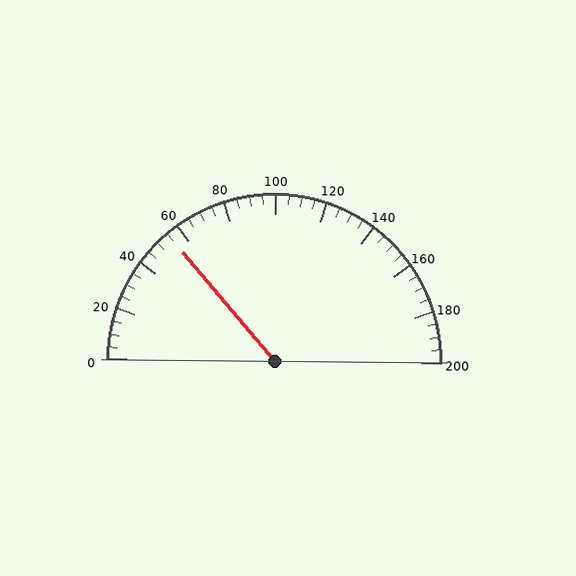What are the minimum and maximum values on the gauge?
The gauge ranges from 0 to 200.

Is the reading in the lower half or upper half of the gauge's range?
The reading is in the lower half of the range (0 to 200).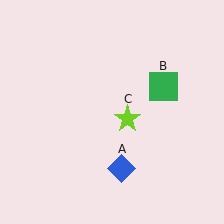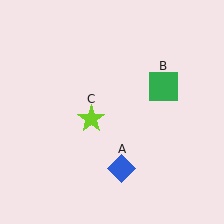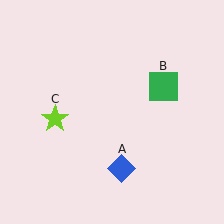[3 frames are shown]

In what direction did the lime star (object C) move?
The lime star (object C) moved left.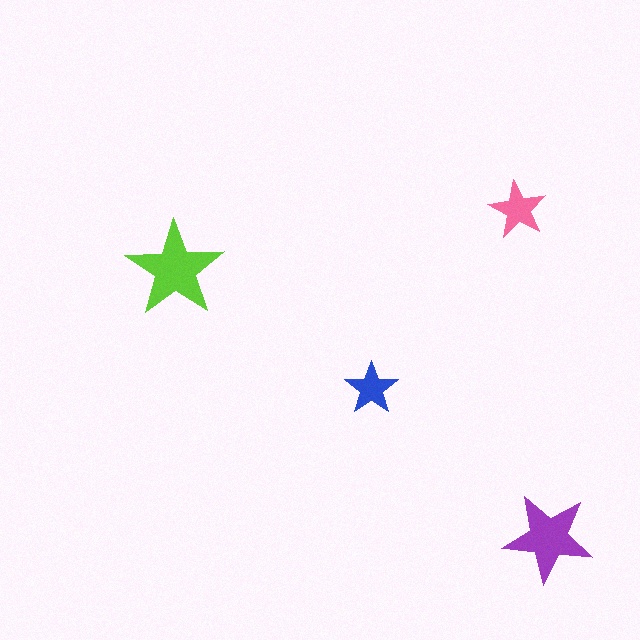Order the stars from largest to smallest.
the lime one, the purple one, the pink one, the blue one.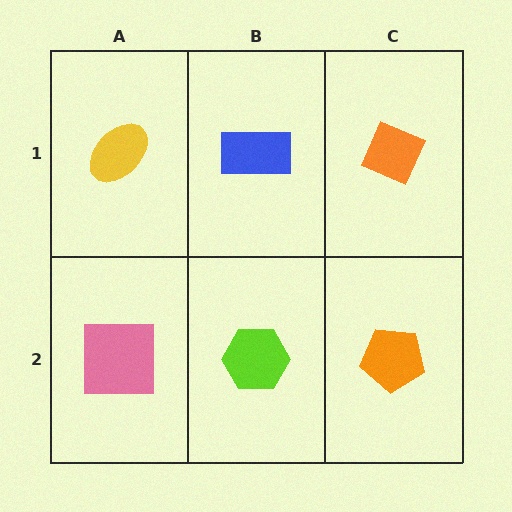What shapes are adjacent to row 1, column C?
An orange pentagon (row 2, column C), a blue rectangle (row 1, column B).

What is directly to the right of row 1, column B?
An orange diamond.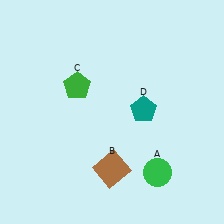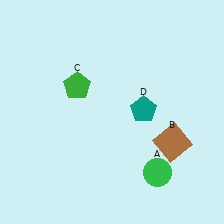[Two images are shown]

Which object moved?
The brown square (B) moved right.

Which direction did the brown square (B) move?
The brown square (B) moved right.